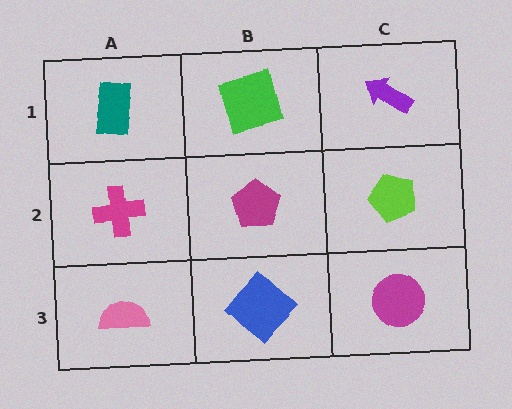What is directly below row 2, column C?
A magenta circle.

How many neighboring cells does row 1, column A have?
2.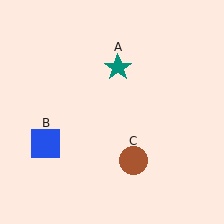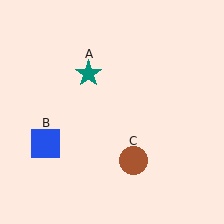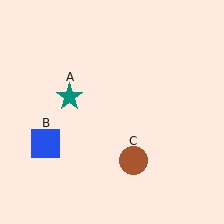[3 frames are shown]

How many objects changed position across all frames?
1 object changed position: teal star (object A).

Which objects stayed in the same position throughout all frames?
Blue square (object B) and brown circle (object C) remained stationary.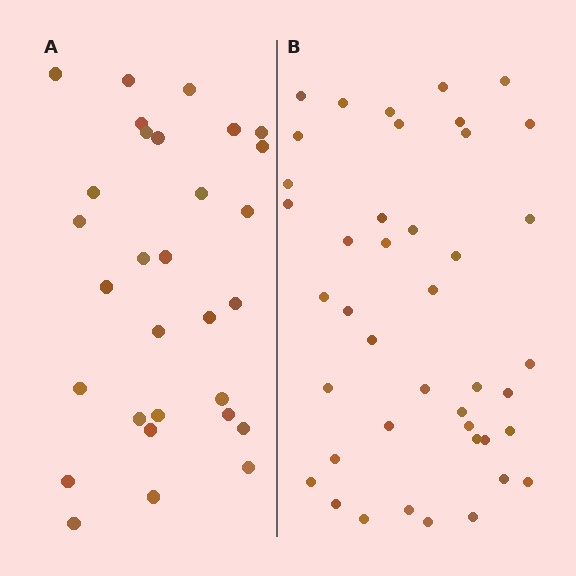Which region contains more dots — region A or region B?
Region B (the right region) has more dots.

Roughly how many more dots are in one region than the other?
Region B has roughly 12 or so more dots than region A.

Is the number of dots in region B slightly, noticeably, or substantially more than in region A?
Region B has noticeably more, but not dramatically so. The ratio is roughly 1.4 to 1.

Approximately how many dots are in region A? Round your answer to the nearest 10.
About 30 dots.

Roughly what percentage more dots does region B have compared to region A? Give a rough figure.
About 40% more.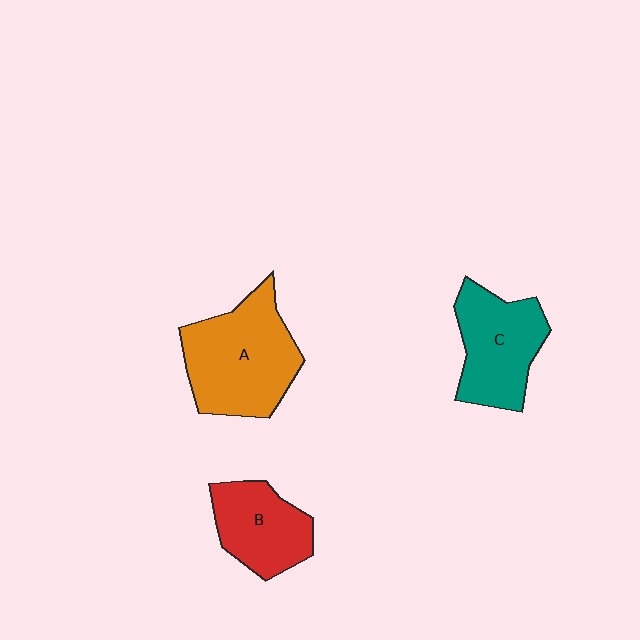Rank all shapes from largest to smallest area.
From largest to smallest: A (orange), C (teal), B (red).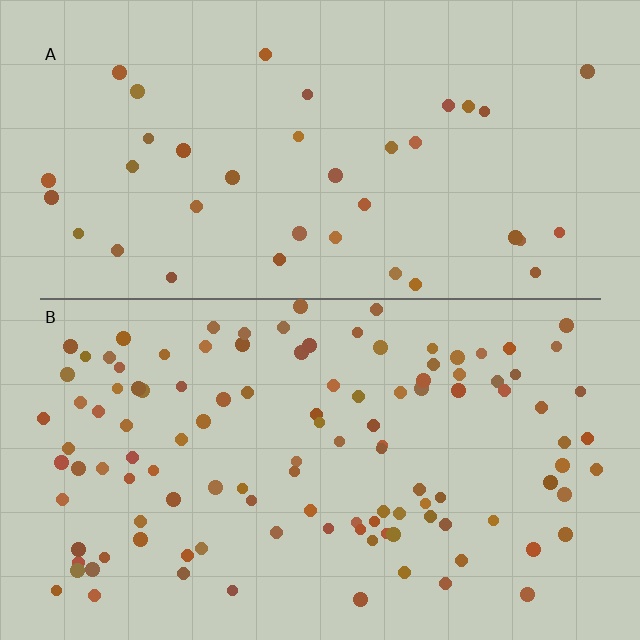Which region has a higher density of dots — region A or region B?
B (the bottom).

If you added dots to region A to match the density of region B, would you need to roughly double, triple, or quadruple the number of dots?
Approximately triple.